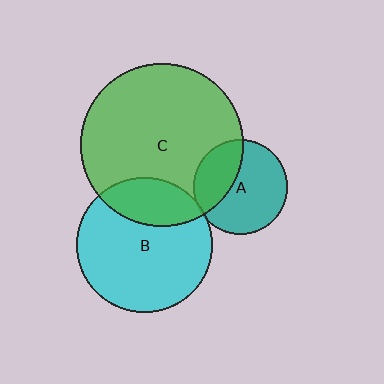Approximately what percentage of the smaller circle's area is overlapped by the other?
Approximately 5%.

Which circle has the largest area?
Circle C (green).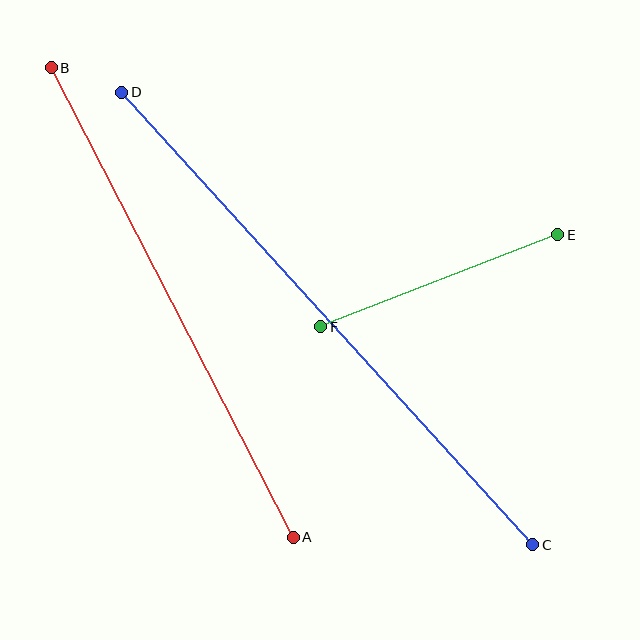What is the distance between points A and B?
The distance is approximately 528 pixels.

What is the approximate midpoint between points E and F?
The midpoint is at approximately (439, 281) pixels.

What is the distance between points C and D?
The distance is approximately 611 pixels.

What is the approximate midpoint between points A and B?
The midpoint is at approximately (172, 303) pixels.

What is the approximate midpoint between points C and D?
The midpoint is at approximately (327, 318) pixels.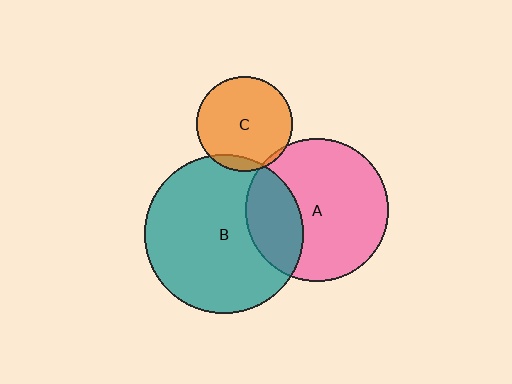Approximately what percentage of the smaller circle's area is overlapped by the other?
Approximately 10%.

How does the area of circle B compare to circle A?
Approximately 1.2 times.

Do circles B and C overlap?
Yes.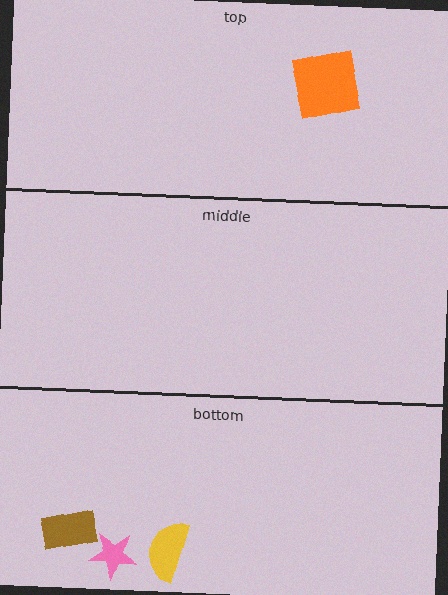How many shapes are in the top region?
1.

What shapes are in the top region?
The orange square.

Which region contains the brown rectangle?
The bottom region.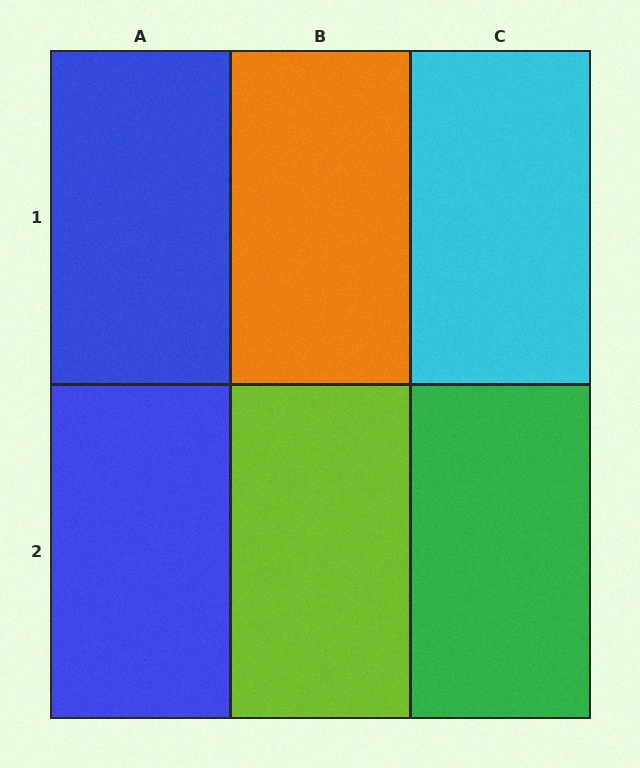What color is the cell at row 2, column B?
Lime.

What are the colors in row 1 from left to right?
Blue, orange, cyan.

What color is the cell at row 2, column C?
Green.